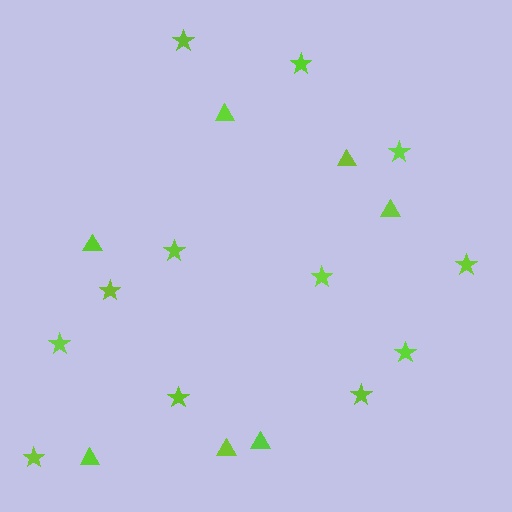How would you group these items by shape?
There are 2 groups: one group of stars (12) and one group of triangles (7).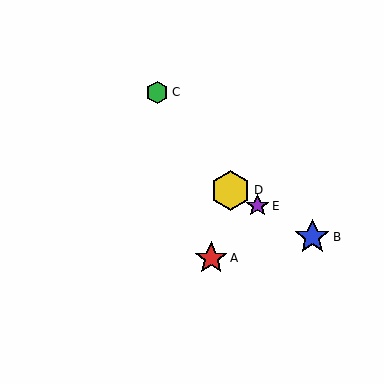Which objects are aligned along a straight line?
Objects B, D, E are aligned along a straight line.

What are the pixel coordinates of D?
Object D is at (231, 190).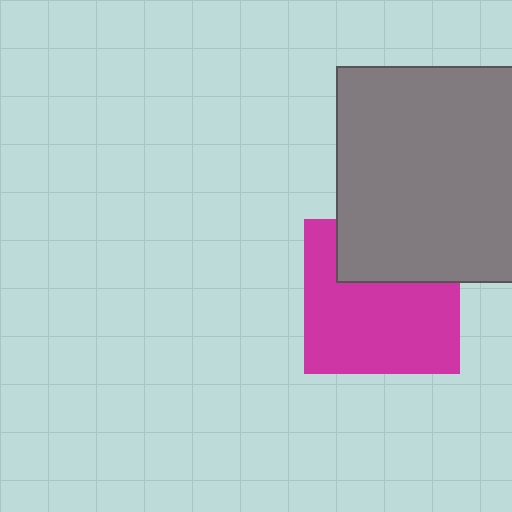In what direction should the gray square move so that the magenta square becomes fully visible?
The gray square should move up. That is the shortest direction to clear the overlap and leave the magenta square fully visible.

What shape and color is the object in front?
The object in front is a gray square.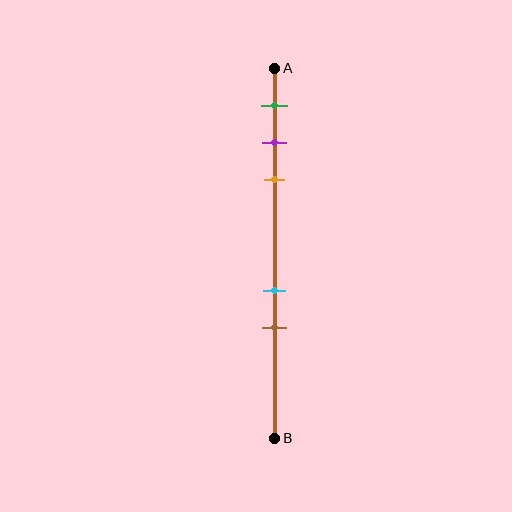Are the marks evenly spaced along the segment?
No, the marks are not evenly spaced.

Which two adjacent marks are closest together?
The purple and orange marks are the closest adjacent pair.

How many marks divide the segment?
There are 5 marks dividing the segment.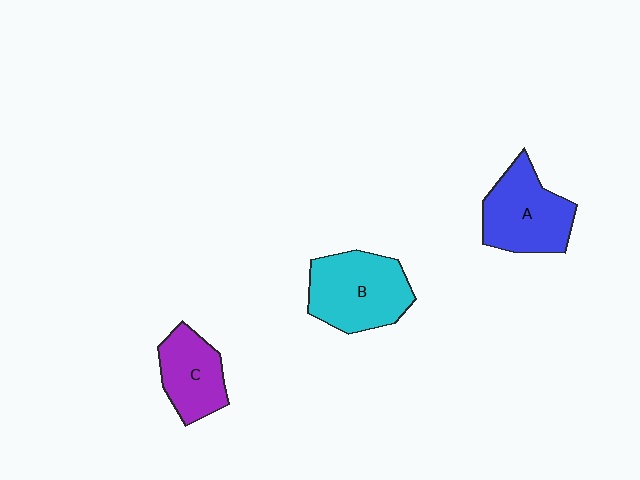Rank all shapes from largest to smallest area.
From largest to smallest: B (cyan), A (blue), C (purple).